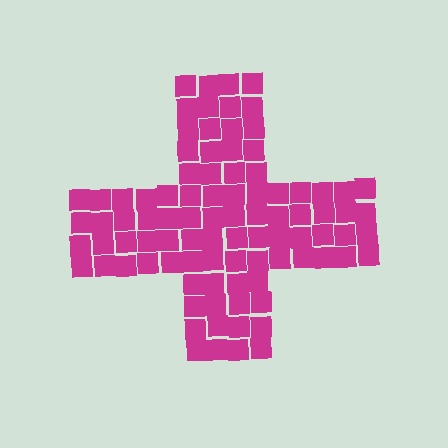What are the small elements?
The small elements are squares.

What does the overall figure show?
The overall figure shows a cross.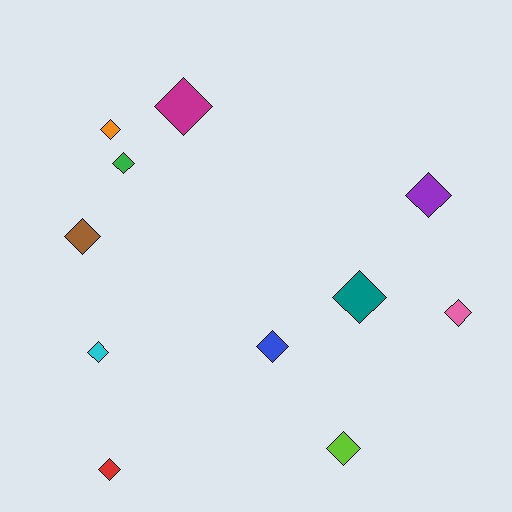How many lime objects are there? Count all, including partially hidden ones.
There is 1 lime object.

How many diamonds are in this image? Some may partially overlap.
There are 11 diamonds.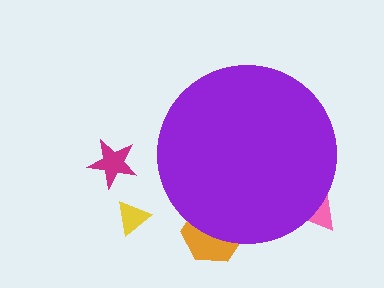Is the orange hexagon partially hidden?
Yes, the orange hexagon is partially hidden behind the purple circle.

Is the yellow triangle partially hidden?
No, the yellow triangle is fully visible.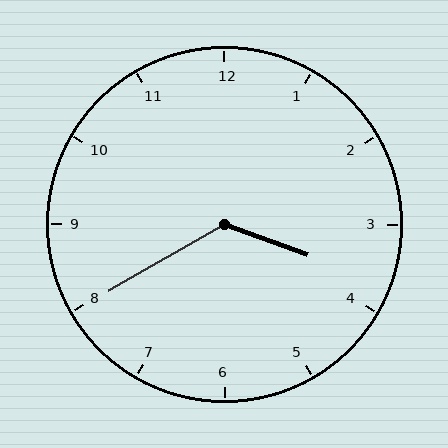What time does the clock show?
3:40.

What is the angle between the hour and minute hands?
Approximately 130 degrees.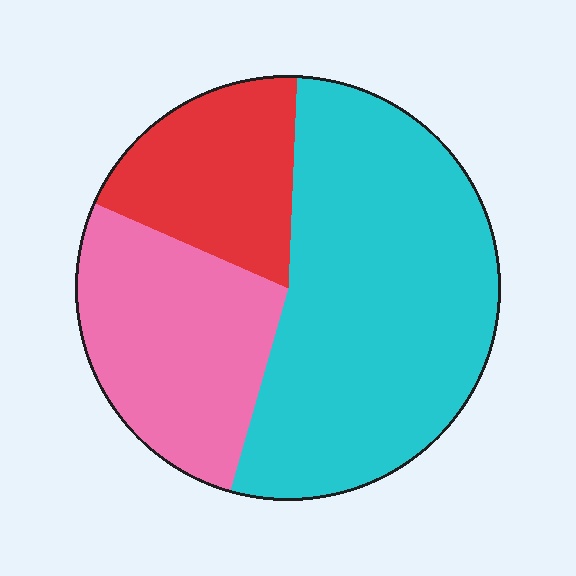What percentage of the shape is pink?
Pink covers roughly 25% of the shape.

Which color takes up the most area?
Cyan, at roughly 55%.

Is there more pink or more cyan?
Cyan.